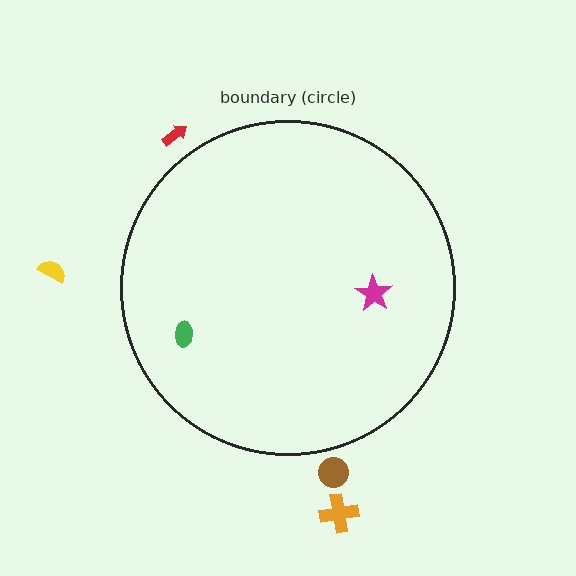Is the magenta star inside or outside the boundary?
Inside.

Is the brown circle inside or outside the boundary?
Outside.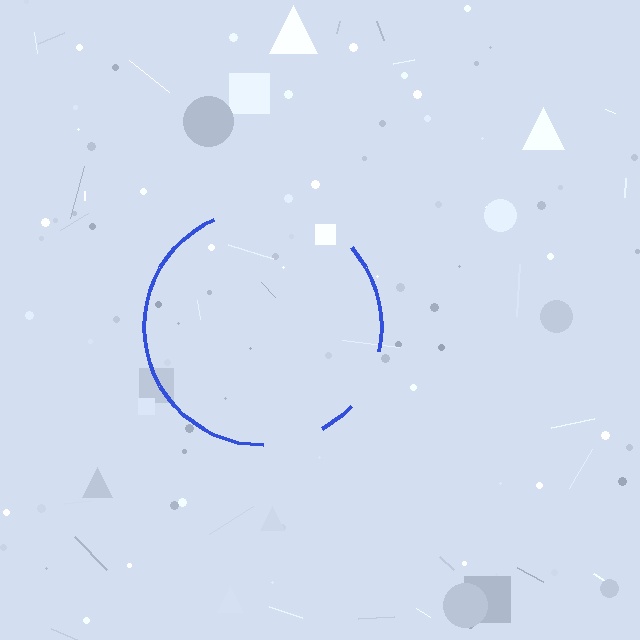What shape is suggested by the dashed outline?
The dashed outline suggests a circle.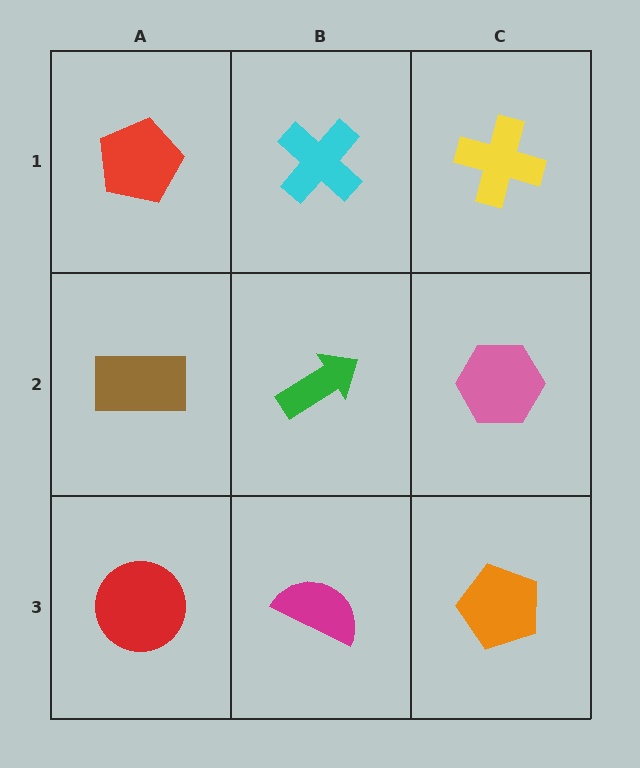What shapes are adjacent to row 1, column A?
A brown rectangle (row 2, column A), a cyan cross (row 1, column B).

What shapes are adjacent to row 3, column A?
A brown rectangle (row 2, column A), a magenta semicircle (row 3, column B).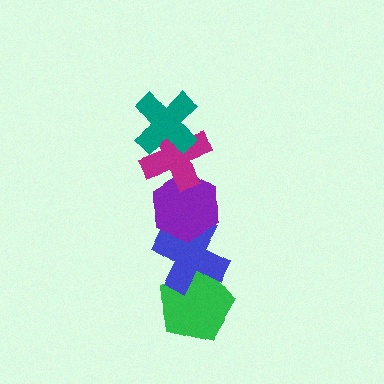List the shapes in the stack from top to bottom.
From top to bottom: the teal cross, the magenta cross, the purple hexagon, the blue cross, the green pentagon.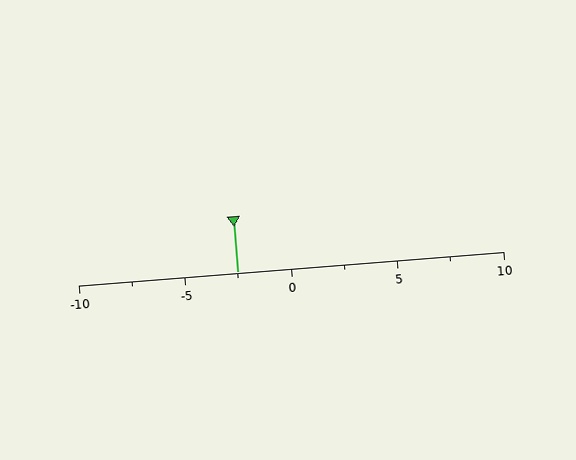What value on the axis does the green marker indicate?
The marker indicates approximately -2.5.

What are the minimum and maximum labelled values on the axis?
The axis runs from -10 to 10.